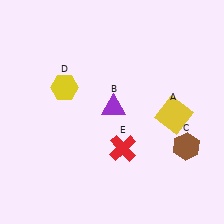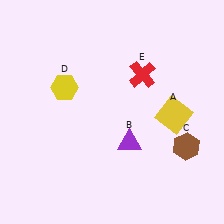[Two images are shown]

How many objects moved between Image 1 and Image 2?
2 objects moved between the two images.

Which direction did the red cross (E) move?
The red cross (E) moved up.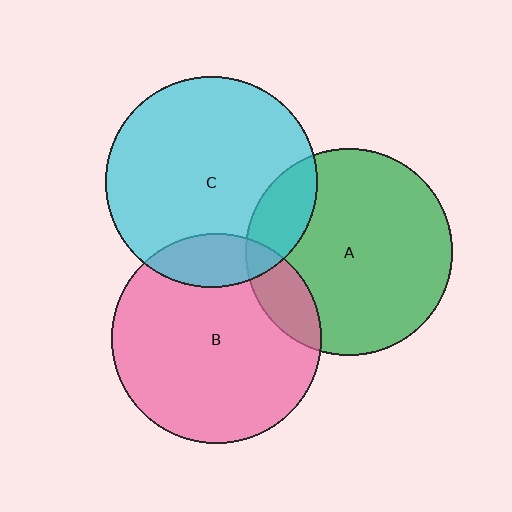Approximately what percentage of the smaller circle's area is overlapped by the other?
Approximately 15%.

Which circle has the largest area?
Circle C (cyan).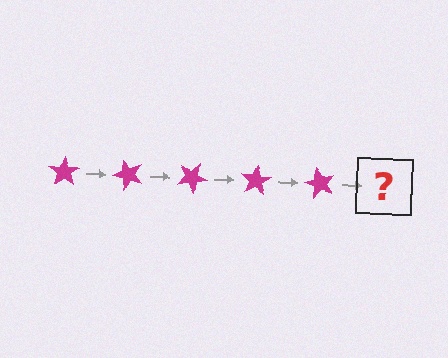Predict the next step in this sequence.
The next step is a magenta star rotated 250 degrees.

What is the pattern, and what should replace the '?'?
The pattern is that the star rotates 50 degrees each step. The '?' should be a magenta star rotated 250 degrees.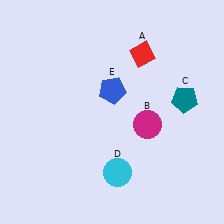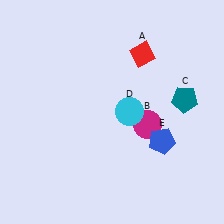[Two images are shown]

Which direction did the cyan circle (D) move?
The cyan circle (D) moved up.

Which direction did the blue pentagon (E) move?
The blue pentagon (E) moved down.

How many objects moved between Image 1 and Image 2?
2 objects moved between the two images.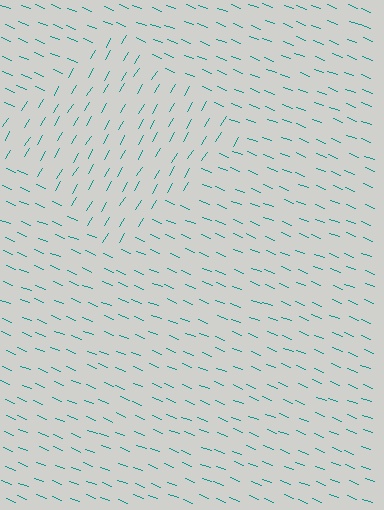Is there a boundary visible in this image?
Yes, there is a texture boundary formed by a change in line orientation.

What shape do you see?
I see a diamond.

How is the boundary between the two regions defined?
The boundary is defined purely by a change in line orientation (approximately 81 degrees difference). All lines are the same color and thickness.